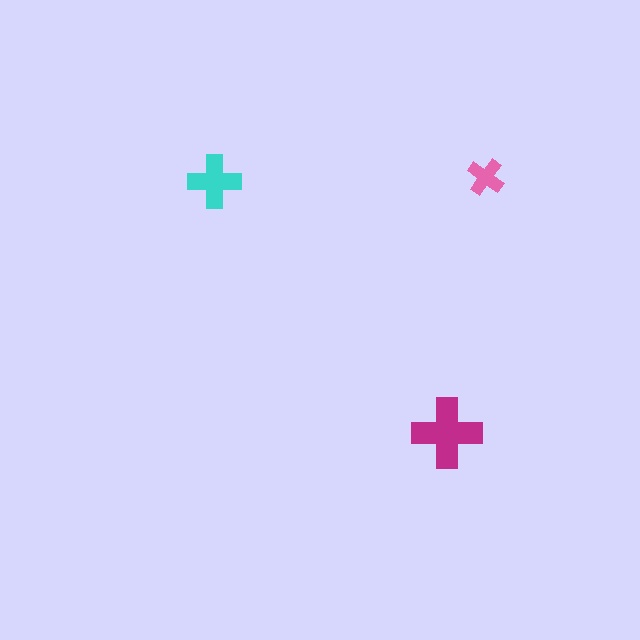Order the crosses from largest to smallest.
the magenta one, the cyan one, the pink one.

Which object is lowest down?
The magenta cross is bottommost.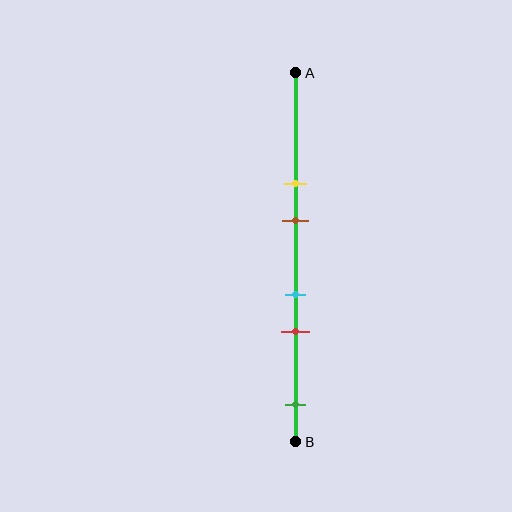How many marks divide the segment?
There are 5 marks dividing the segment.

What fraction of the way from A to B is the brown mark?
The brown mark is approximately 40% (0.4) of the way from A to B.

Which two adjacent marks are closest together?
The cyan and red marks are the closest adjacent pair.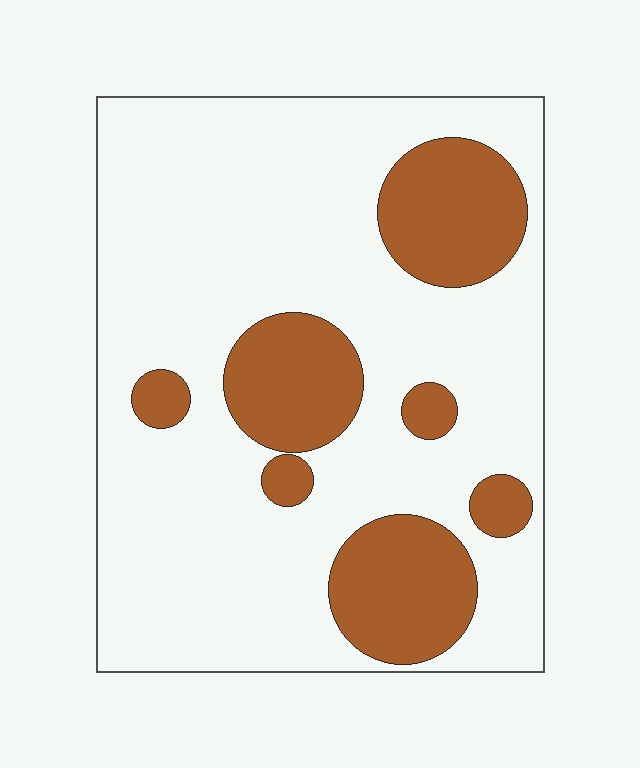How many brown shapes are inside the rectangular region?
7.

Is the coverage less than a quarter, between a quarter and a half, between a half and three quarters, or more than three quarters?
Less than a quarter.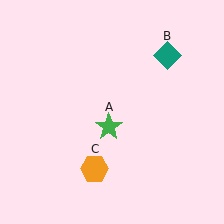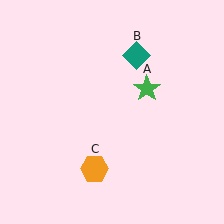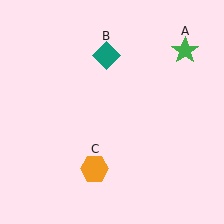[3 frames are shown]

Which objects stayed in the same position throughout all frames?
Orange hexagon (object C) remained stationary.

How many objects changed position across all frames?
2 objects changed position: green star (object A), teal diamond (object B).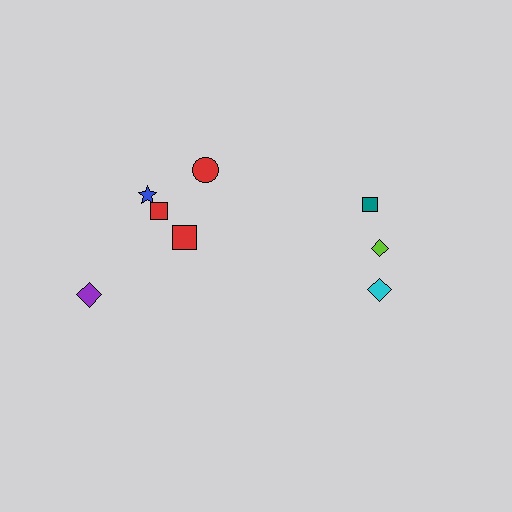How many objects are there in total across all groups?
There are 8 objects.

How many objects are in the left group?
There are 5 objects.